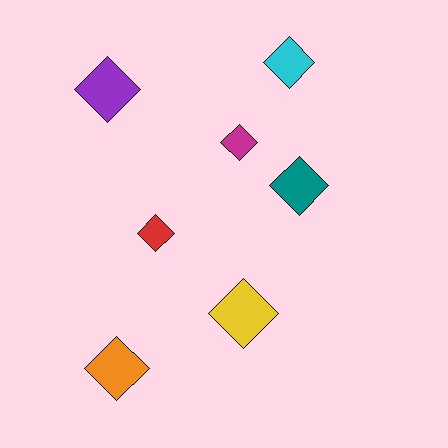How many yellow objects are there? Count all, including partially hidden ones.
There is 1 yellow object.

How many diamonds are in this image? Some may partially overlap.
There are 7 diamonds.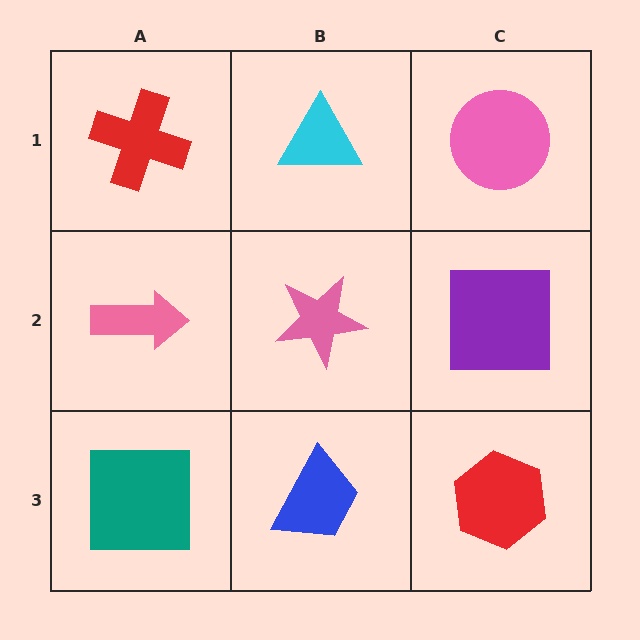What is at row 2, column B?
A pink star.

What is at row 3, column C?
A red hexagon.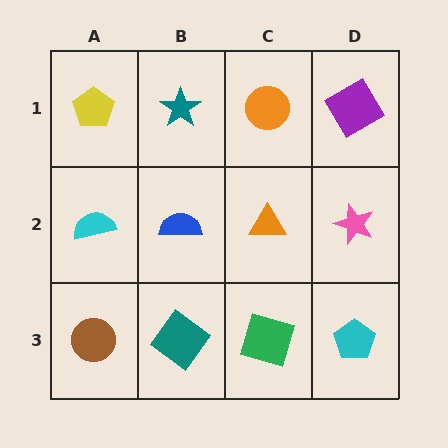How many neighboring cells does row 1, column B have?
3.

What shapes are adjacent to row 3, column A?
A cyan semicircle (row 2, column A), a teal diamond (row 3, column B).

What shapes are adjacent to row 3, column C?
An orange triangle (row 2, column C), a teal diamond (row 3, column B), a cyan pentagon (row 3, column D).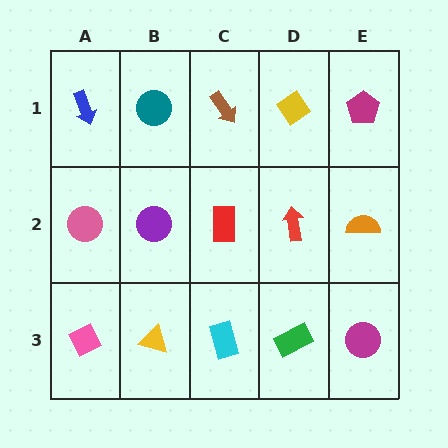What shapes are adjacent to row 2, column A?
A blue arrow (row 1, column A), a pink diamond (row 3, column A), a purple circle (row 2, column B).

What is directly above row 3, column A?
A pink circle.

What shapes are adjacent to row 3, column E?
An orange semicircle (row 2, column E), a green rectangle (row 3, column D).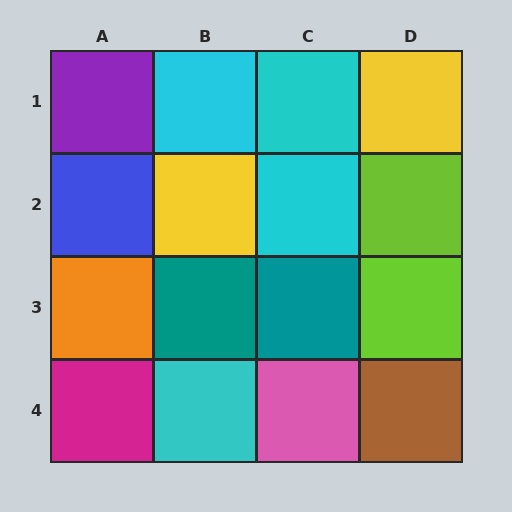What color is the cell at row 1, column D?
Yellow.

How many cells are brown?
1 cell is brown.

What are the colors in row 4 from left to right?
Magenta, cyan, pink, brown.